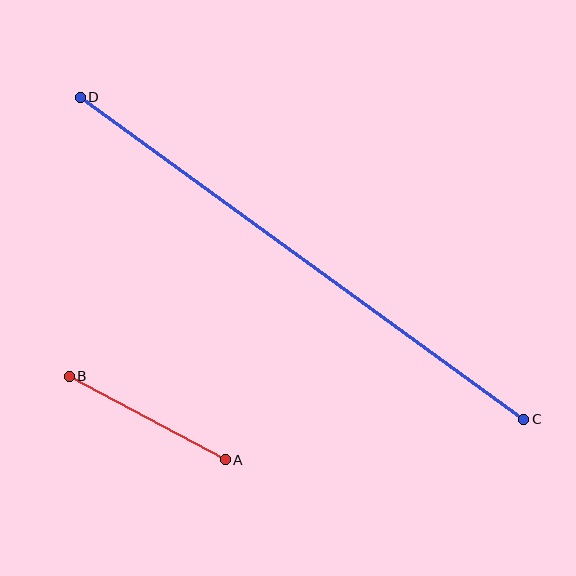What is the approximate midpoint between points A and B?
The midpoint is at approximately (147, 418) pixels.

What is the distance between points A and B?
The distance is approximately 177 pixels.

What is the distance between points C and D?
The distance is approximately 548 pixels.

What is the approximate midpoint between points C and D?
The midpoint is at approximately (302, 258) pixels.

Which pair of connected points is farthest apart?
Points C and D are farthest apart.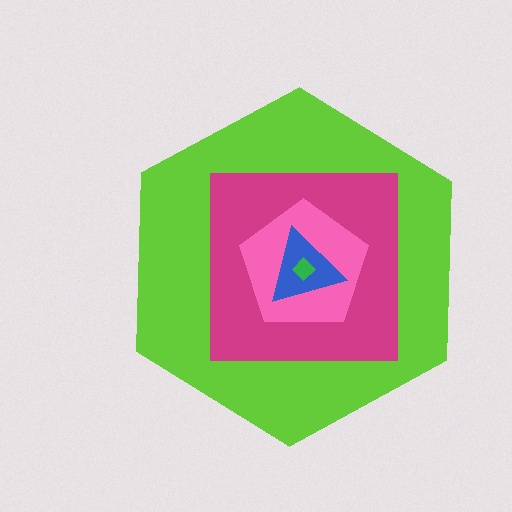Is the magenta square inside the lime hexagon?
Yes.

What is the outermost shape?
The lime hexagon.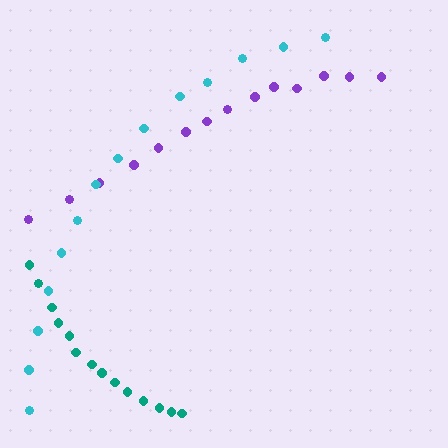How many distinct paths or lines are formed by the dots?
There are 3 distinct paths.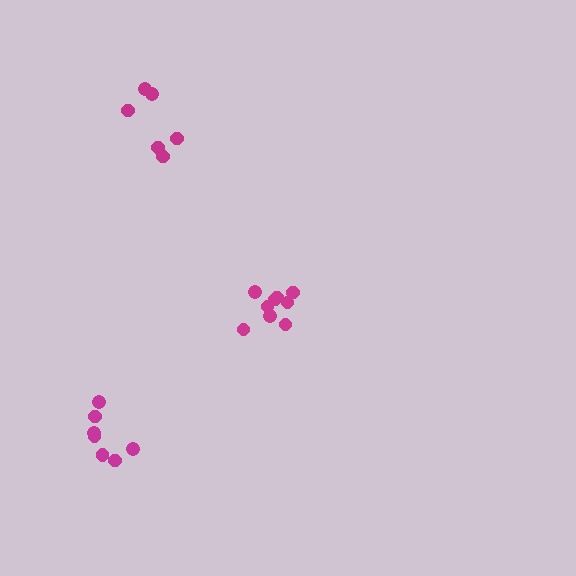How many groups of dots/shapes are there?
There are 3 groups.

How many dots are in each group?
Group 1: 7 dots, Group 2: 9 dots, Group 3: 6 dots (22 total).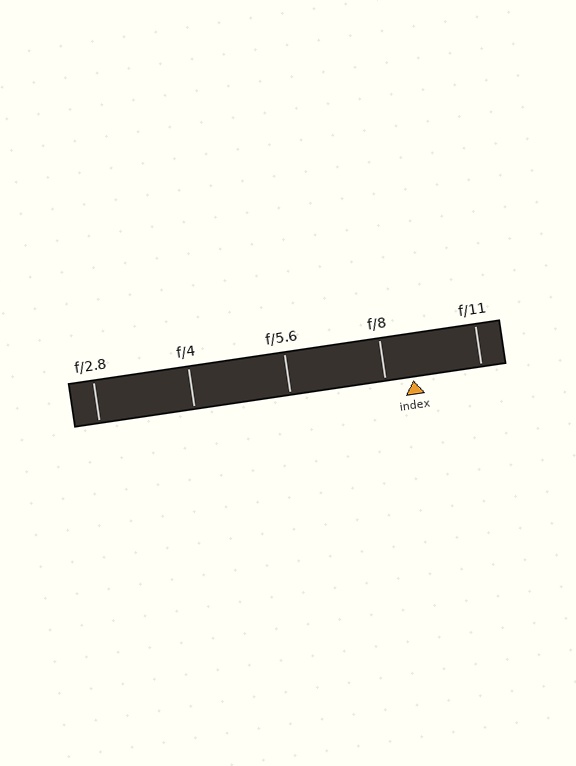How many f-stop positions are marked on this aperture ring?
There are 5 f-stop positions marked.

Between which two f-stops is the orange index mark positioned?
The index mark is between f/8 and f/11.